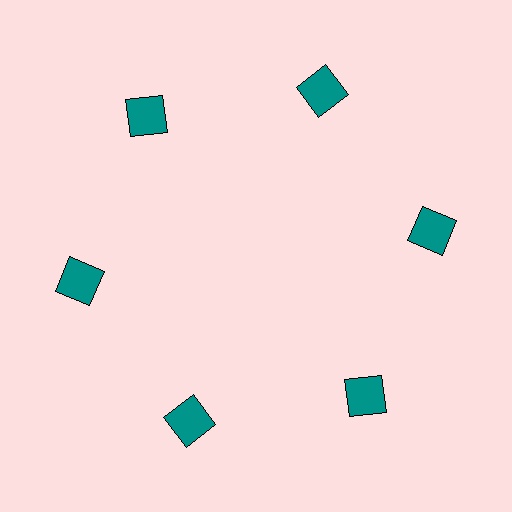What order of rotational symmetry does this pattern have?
This pattern has 6-fold rotational symmetry.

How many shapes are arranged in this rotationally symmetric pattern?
There are 6 shapes, arranged in 6 groups of 1.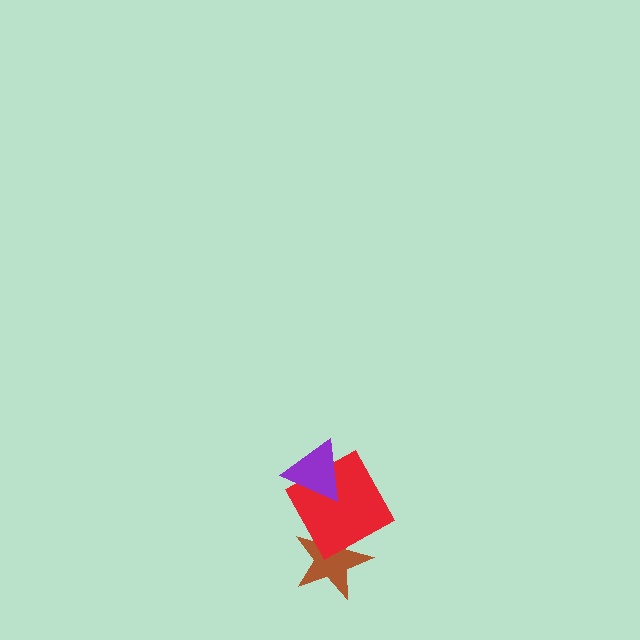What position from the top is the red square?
The red square is 2nd from the top.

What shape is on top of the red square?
The purple triangle is on top of the red square.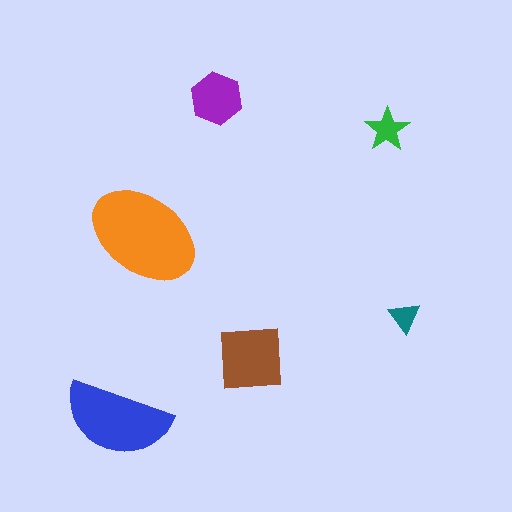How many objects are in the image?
There are 6 objects in the image.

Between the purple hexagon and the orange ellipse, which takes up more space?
The orange ellipse.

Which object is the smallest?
The teal triangle.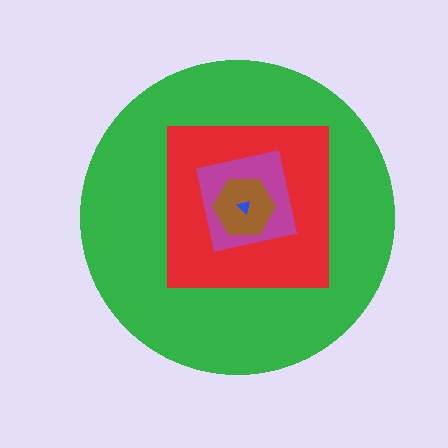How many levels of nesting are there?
5.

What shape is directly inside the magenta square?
The brown hexagon.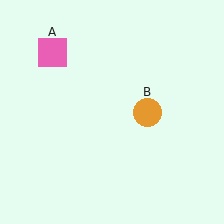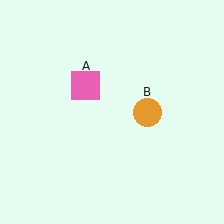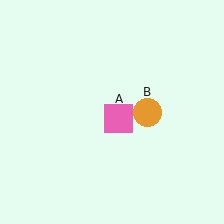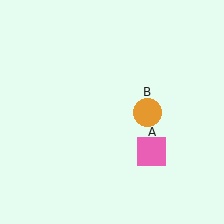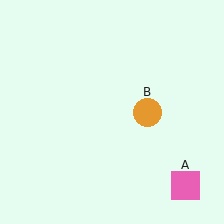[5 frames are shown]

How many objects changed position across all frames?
1 object changed position: pink square (object A).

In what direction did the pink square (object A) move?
The pink square (object A) moved down and to the right.